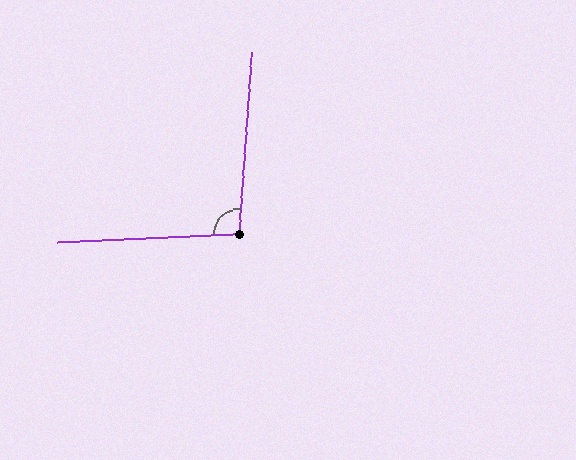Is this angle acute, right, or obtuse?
It is obtuse.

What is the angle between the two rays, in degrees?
Approximately 97 degrees.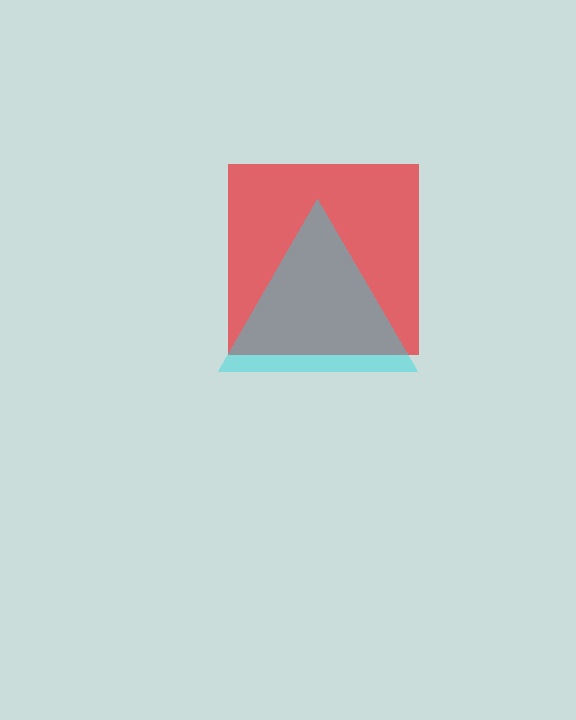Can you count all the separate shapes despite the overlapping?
Yes, there are 2 separate shapes.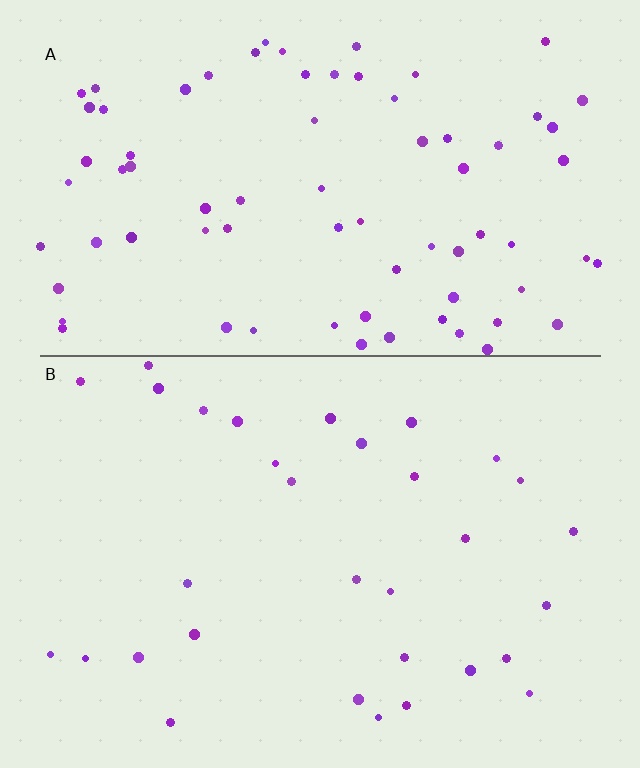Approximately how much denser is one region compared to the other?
Approximately 2.4× — region A over region B.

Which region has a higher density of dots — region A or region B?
A (the top).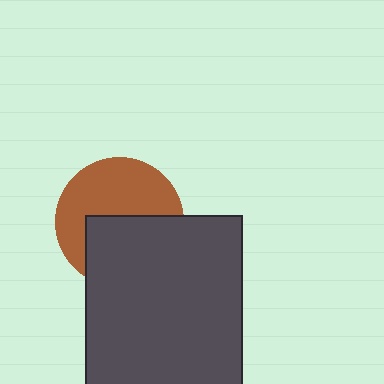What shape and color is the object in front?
The object in front is a dark gray rectangle.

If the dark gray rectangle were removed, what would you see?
You would see the complete brown circle.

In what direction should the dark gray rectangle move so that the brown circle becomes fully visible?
The dark gray rectangle should move down. That is the shortest direction to clear the overlap and leave the brown circle fully visible.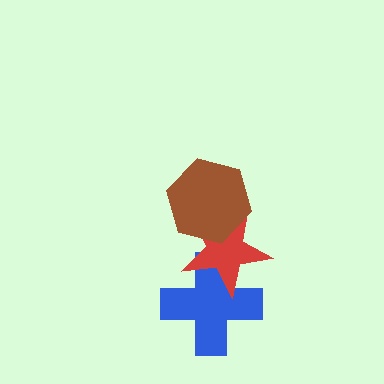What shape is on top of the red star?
The brown hexagon is on top of the red star.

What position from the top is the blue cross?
The blue cross is 3rd from the top.